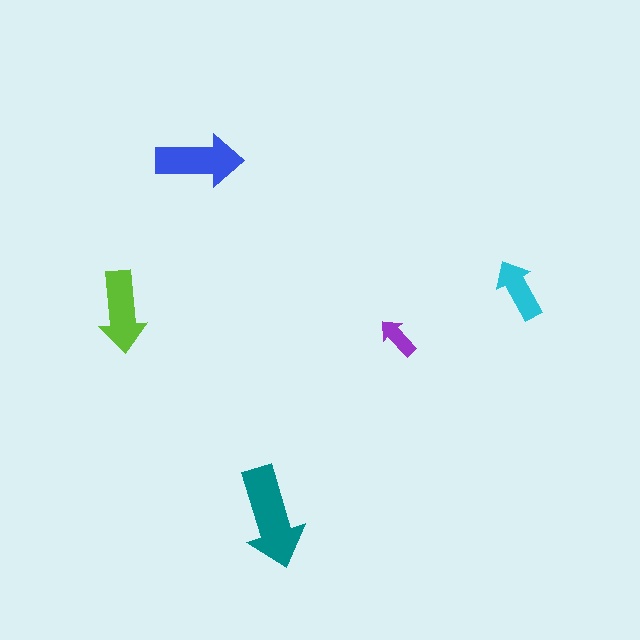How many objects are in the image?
There are 5 objects in the image.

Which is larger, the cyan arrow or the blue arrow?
The blue one.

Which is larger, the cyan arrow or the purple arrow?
The cyan one.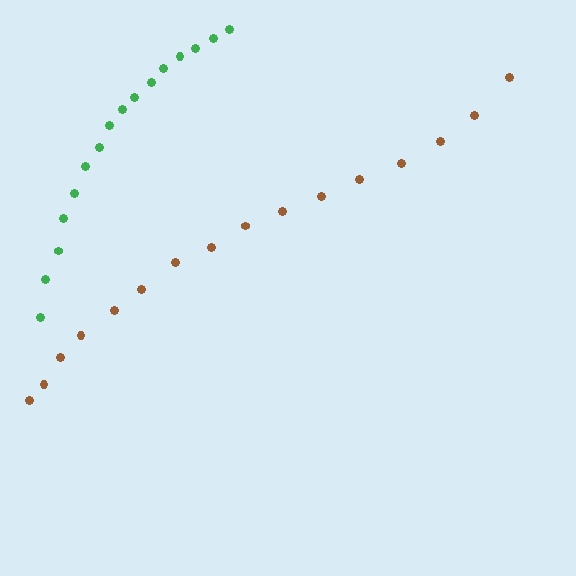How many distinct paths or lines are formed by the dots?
There are 2 distinct paths.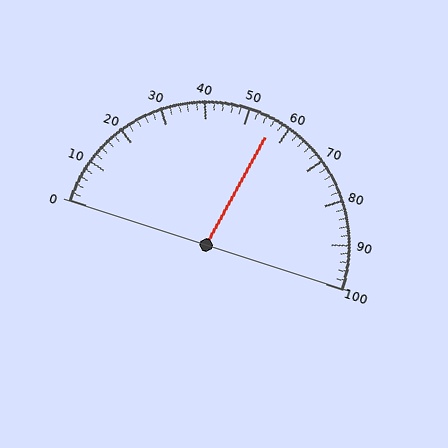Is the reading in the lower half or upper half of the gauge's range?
The reading is in the upper half of the range (0 to 100).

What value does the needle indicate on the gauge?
The needle indicates approximately 56.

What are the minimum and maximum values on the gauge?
The gauge ranges from 0 to 100.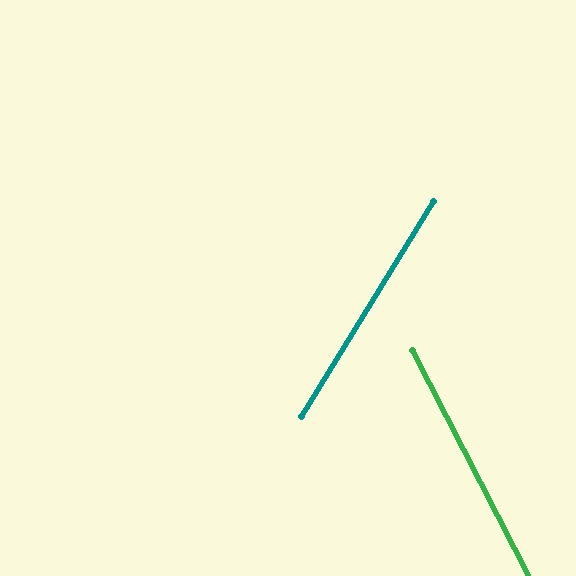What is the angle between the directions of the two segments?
Approximately 59 degrees.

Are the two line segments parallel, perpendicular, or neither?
Neither parallel nor perpendicular — they differ by about 59°.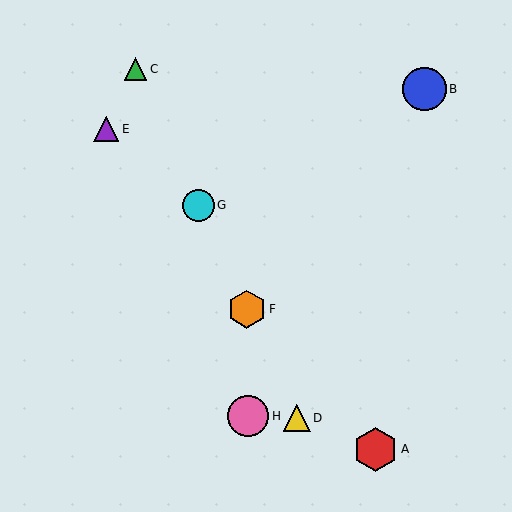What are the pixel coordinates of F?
Object F is at (247, 309).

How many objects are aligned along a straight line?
4 objects (C, D, F, G) are aligned along a straight line.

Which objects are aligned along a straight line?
Objects C, D, F, G are aligned along a straight line.